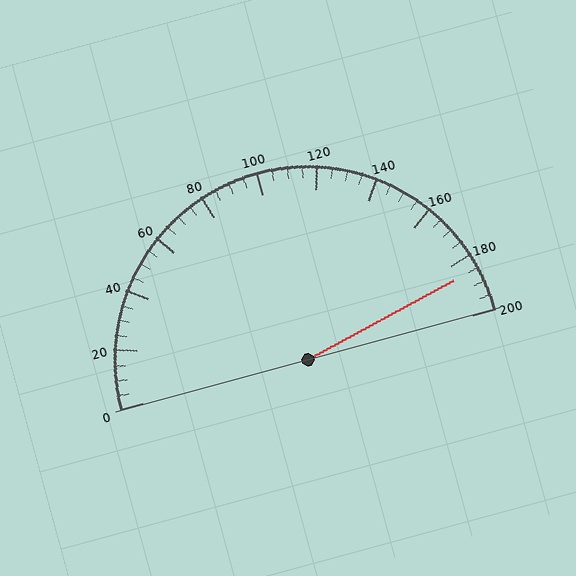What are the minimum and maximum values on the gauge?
The gauge ranges from 0 to 200.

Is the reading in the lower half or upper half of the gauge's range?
The reading is in the upper half of the range (0 to 200).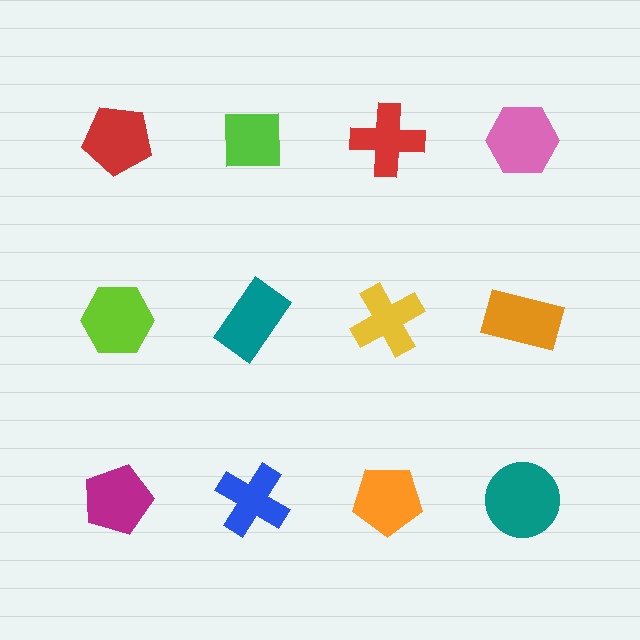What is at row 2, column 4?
An orange rectangle.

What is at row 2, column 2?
A teal rectangle.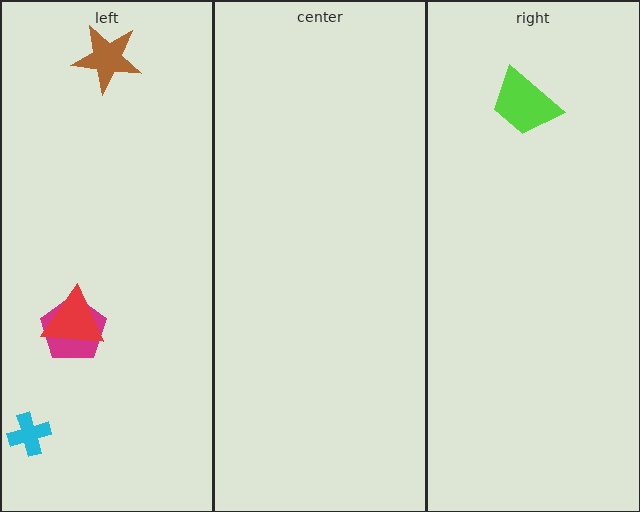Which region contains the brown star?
The left region.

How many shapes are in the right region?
1.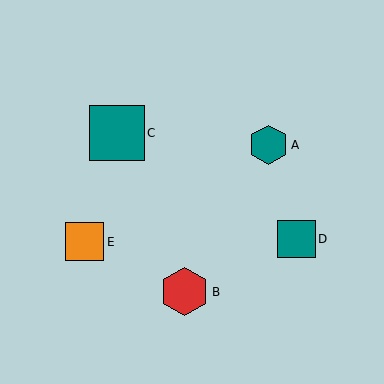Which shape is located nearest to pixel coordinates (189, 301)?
The red hexagon (labeled B) at (185, 292) is nearest to that location.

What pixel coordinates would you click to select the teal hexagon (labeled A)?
Click at (269, 144) to select the teal hexagon A.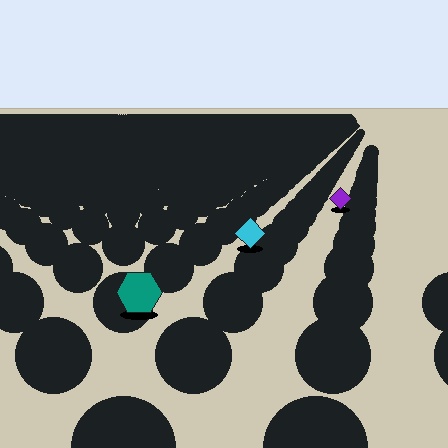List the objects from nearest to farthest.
From nearest to farthest: the teal hexagon, the cyan diamond, the purple diamond.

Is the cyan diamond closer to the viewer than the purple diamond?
Yes. The cyan diamond is closer — you can tell from the texture gradient: the ground texture is coarser near it.